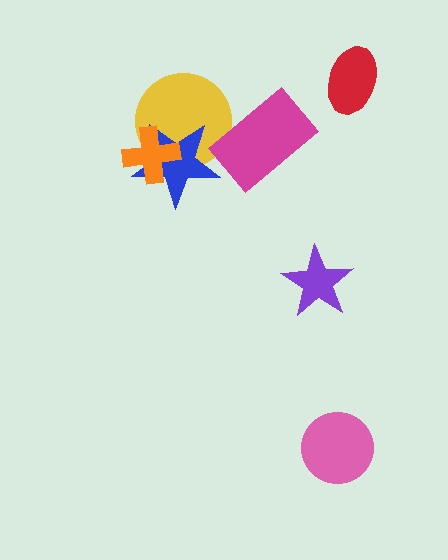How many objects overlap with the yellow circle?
3 objects overlap with the yellow circle.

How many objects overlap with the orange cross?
2 objects overlap with the orange cross.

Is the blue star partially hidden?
Yes, it is partially covered by another shape.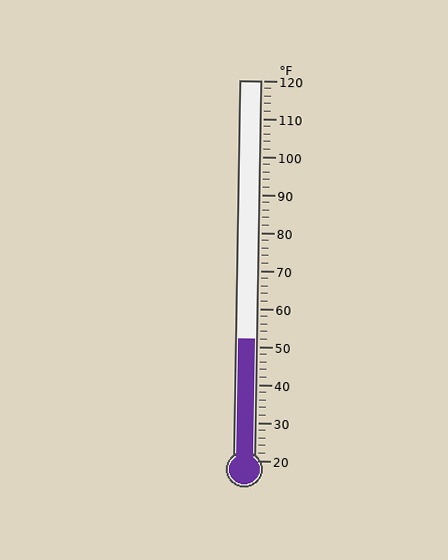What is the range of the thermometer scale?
The thermometer scale ranges from 20°F to 120°F.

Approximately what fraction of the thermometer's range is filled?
The thermometer is filled to approximately 30% of its range.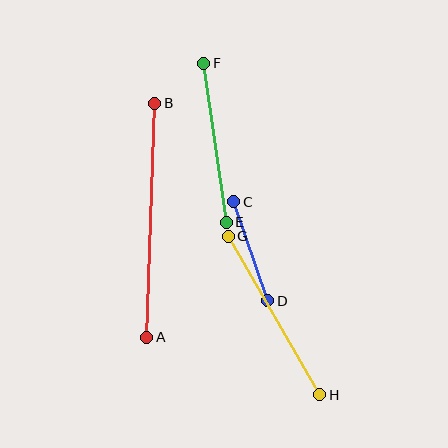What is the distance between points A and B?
The distance is approximately 234 pixels.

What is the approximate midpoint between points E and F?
The midpoint is at approximately (215, 143) pixels.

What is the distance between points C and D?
The distance is approximately 105 pixels.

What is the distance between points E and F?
The distance is approximately 161 pixels.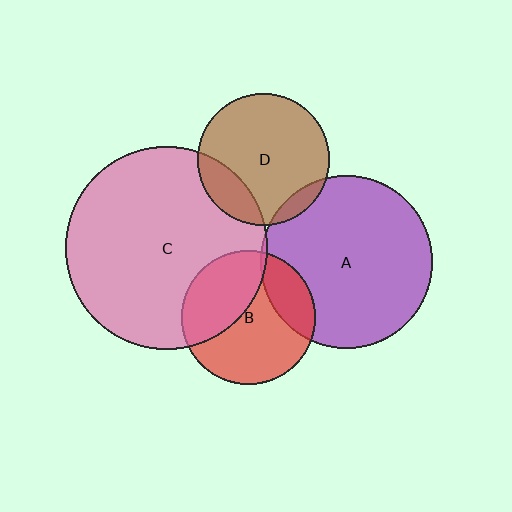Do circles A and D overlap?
Yes.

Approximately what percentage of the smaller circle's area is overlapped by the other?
Approximately 10%.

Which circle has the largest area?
Circle C (pink).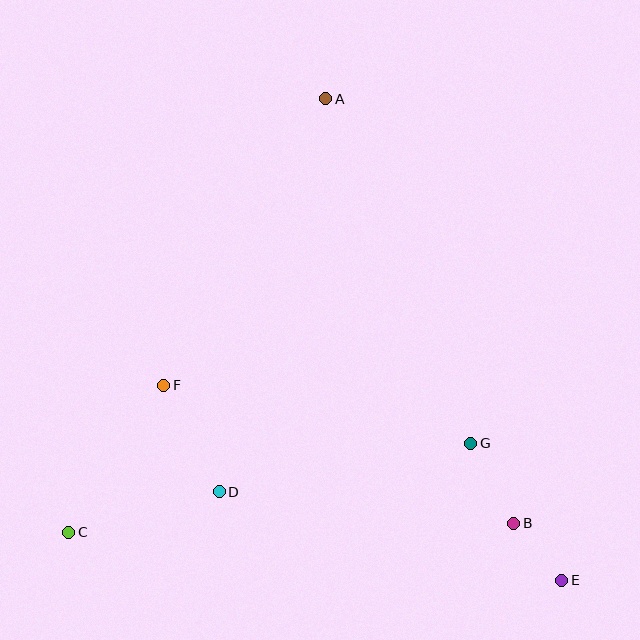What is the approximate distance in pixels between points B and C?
The distance between B and C is approximately 445 pixels.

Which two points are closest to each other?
Points B and E are closest to each other.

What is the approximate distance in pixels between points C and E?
The distance between C and E is approximately 496 pixels.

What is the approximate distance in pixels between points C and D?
The distance between C and D is approximately 156 pixels.